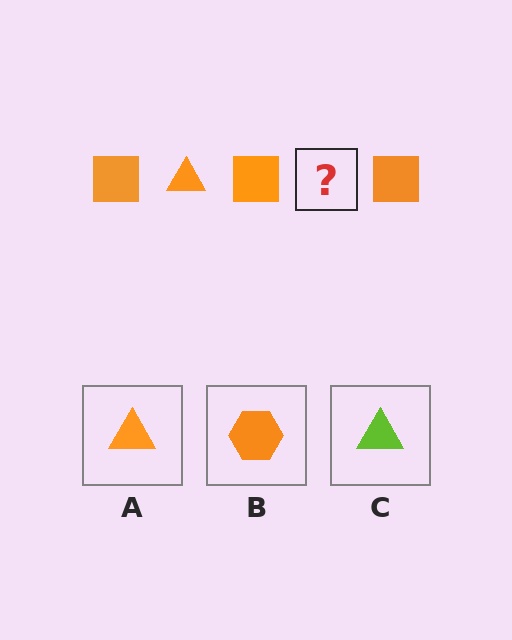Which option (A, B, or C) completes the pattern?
A.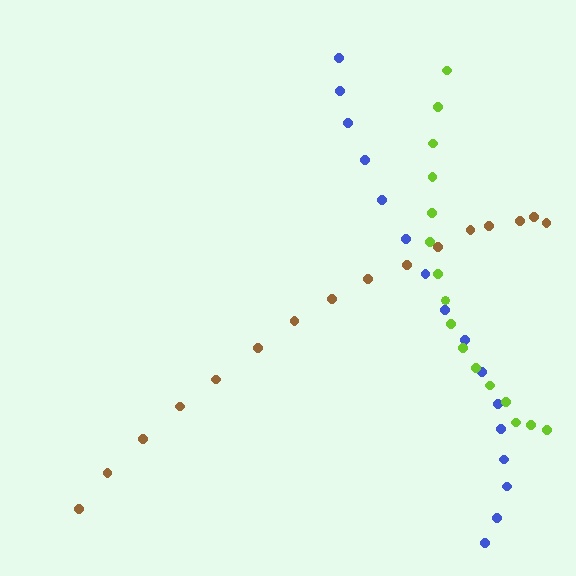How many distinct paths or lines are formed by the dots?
There are 3 distinct paths.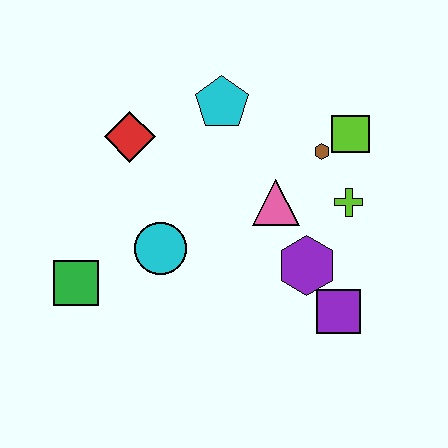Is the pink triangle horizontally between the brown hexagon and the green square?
Yes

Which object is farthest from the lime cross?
The green square is farthest from the lime cross.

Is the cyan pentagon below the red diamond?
No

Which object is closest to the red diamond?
The cyan pentagon is closest to the red diamond.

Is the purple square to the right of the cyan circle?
Yes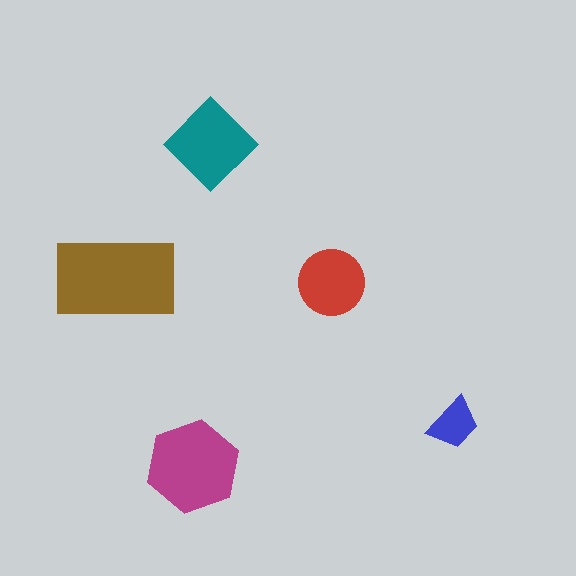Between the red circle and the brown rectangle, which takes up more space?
The brown rectangle.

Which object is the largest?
The brown rectangle.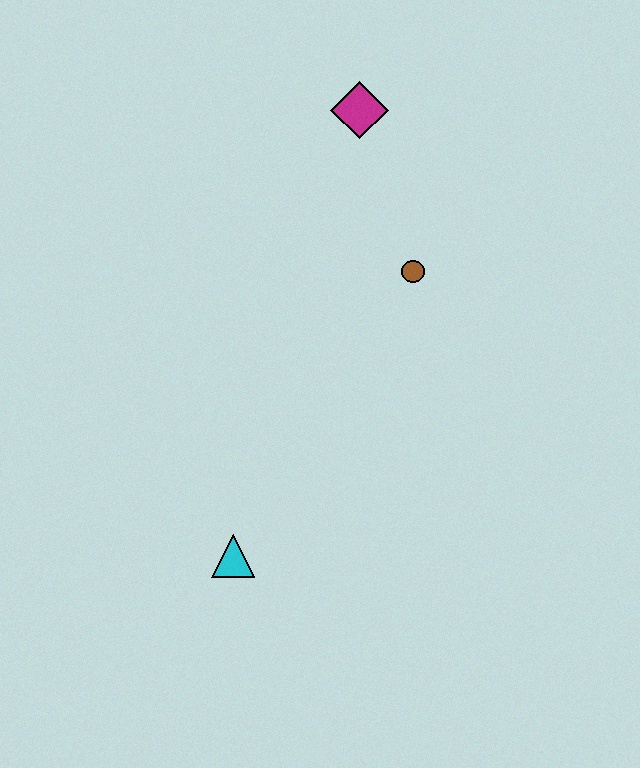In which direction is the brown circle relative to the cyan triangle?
The brown circle is above the cyan triangle.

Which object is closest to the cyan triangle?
The brown circle is closest to the cyan triangle.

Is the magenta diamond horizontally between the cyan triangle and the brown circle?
Yes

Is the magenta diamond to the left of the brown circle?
Yes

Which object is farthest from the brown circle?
The cyan triangle is farthest from the brown circle.